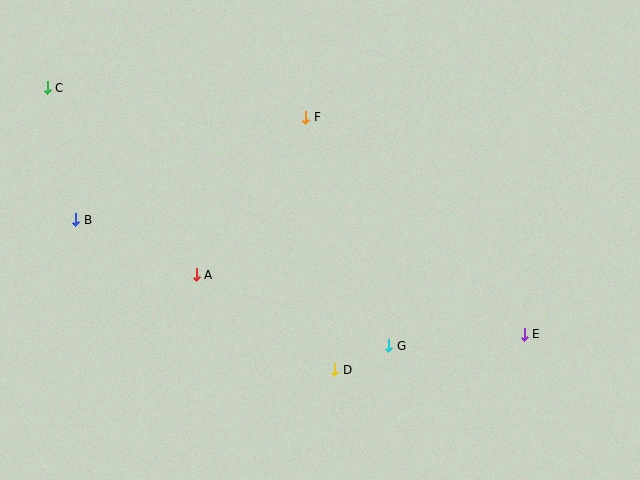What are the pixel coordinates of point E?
Point E is at (524, 334).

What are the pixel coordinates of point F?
Point F is at (306, 117).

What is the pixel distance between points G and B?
The distance between G and B is 338 pixels.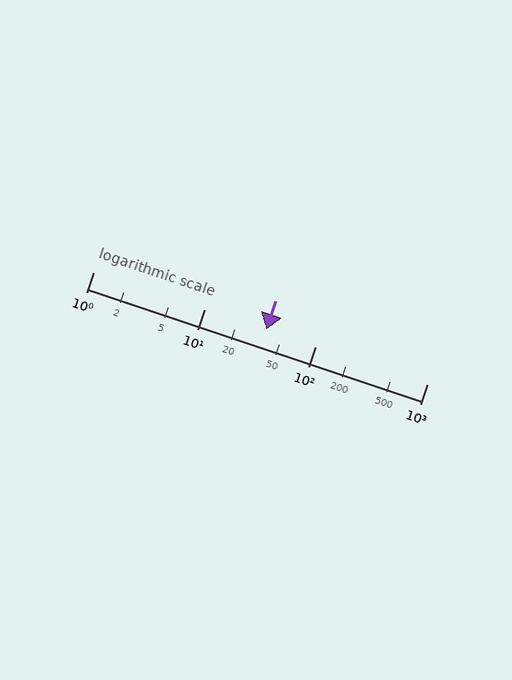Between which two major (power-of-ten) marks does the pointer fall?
The pointer is between 10 and 100.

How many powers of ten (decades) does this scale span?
The scale spans 3 decades, from 1 to 1000.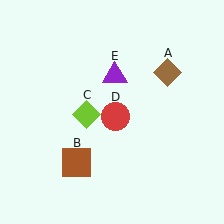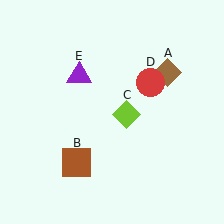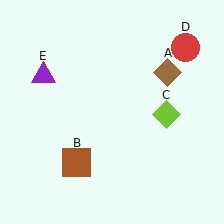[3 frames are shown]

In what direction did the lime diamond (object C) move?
The lime diamond (object C) moved right.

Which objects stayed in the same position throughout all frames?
Brown diamond (object A) and brown square (object B) remained stationary.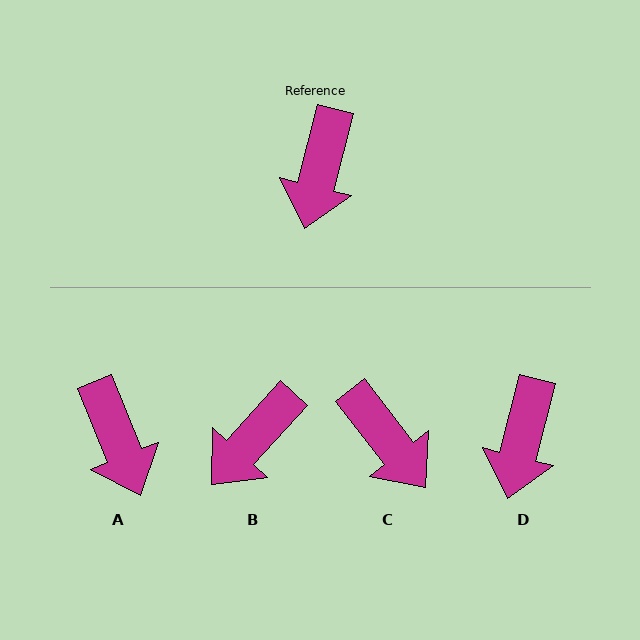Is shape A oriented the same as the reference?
No, it is off by about 36 degrees.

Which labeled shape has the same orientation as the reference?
D.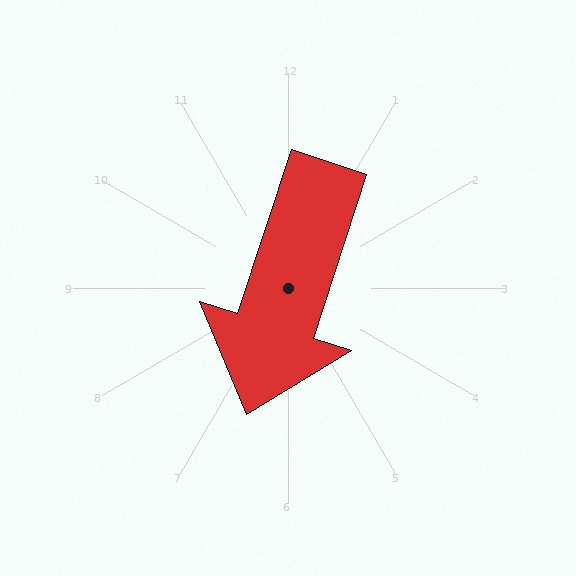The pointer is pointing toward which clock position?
Roughly 7 o'clock.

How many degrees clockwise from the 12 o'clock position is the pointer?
Approximately 198 degrees.